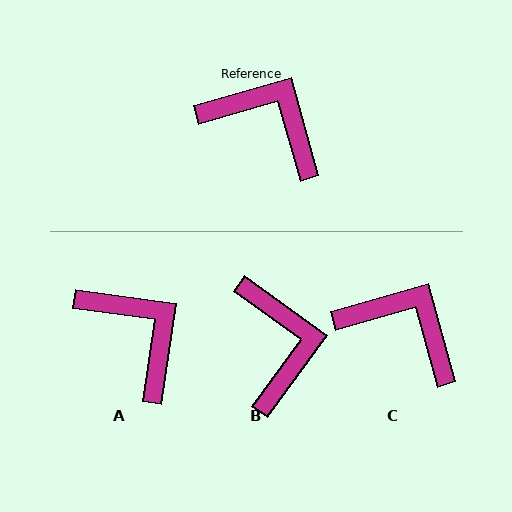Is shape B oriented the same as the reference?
No, it is off by about 52 degrees.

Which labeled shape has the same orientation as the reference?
C.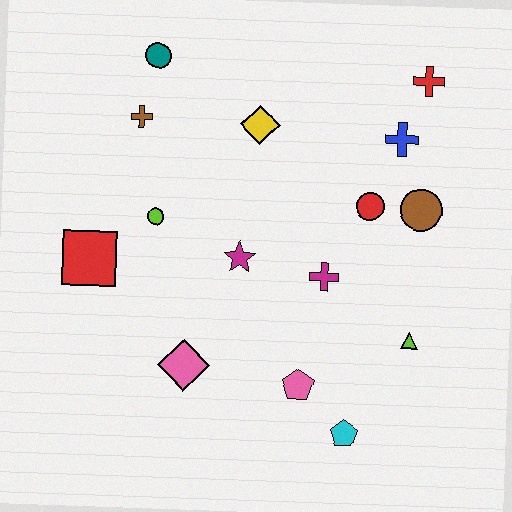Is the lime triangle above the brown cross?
No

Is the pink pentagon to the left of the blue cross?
Yes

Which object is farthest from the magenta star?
The red cross is farthest from the magenta star.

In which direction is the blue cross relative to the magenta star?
The blue cross is to the right of the magenta star.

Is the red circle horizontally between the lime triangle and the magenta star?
Yes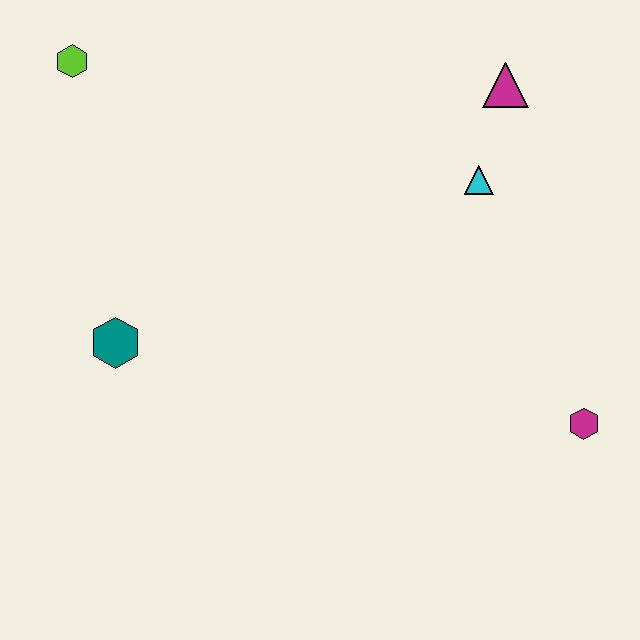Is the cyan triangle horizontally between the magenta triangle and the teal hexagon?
Yes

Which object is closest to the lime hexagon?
The teal hexagon is closest to the lime hexagon.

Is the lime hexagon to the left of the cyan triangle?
Yes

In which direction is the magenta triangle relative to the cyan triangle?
The magenta triangle is above the cyan triangle.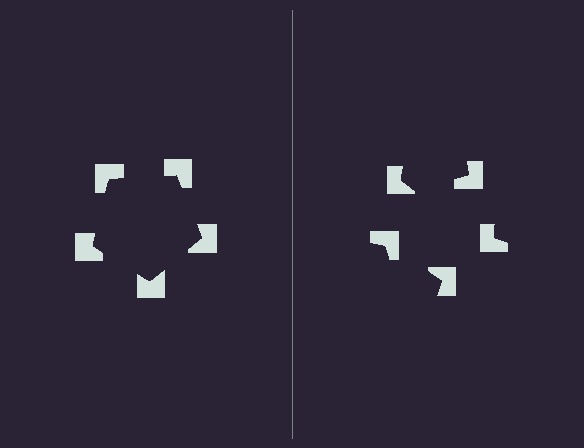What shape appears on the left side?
An illusory pentagon.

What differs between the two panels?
The notched squares are positioned identically on both sides; only the wedge orientations differ. On the left they align to a pentagon; on the right they are misaligned.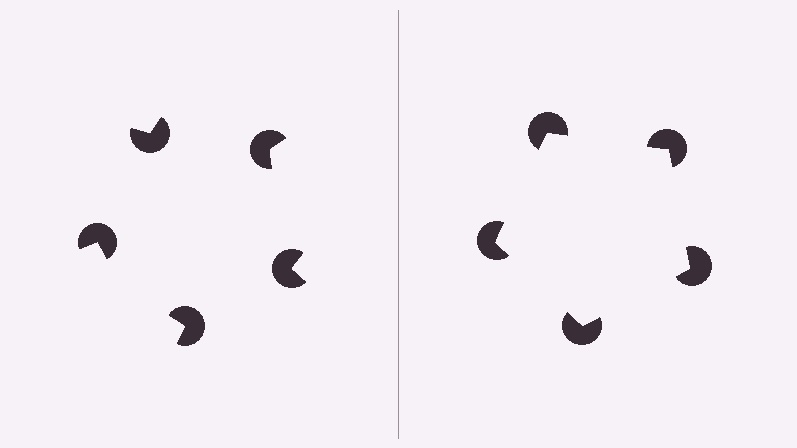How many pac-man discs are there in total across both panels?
10 — 5 on each side.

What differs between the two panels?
The pac-man discs are positioned identically on both sides; only the wedge orientations differ. On the right they align to a pentagon; on the left they are misaligned.